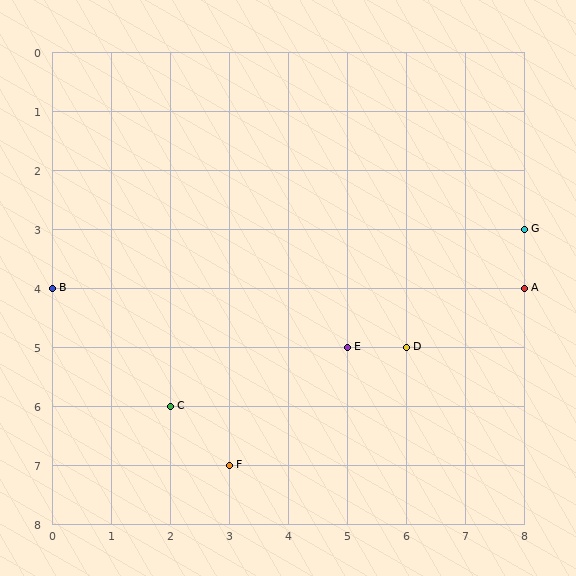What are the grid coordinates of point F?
Point F is at grid coordinates (3, 7).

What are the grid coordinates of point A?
Point A is at grid coordinates (8, 4).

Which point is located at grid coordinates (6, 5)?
Point D is at (6, 5).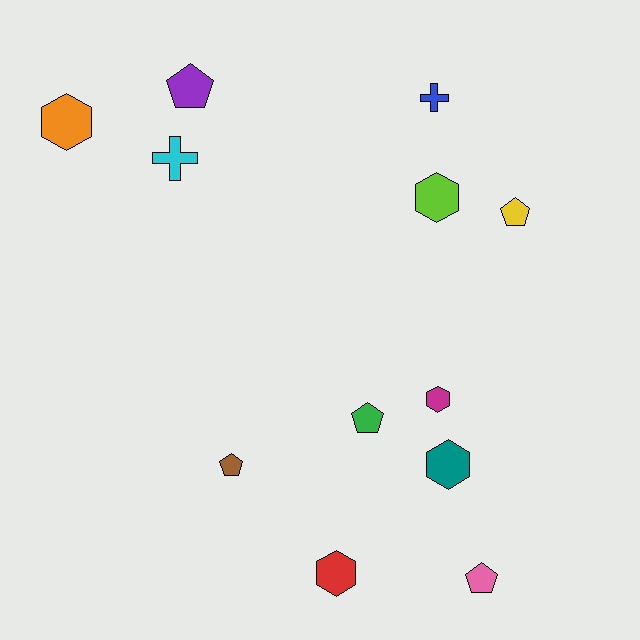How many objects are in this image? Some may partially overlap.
There are 12 objects.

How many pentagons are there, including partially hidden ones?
There are 5 pentagons.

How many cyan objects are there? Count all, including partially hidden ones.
There is 1 cyan object.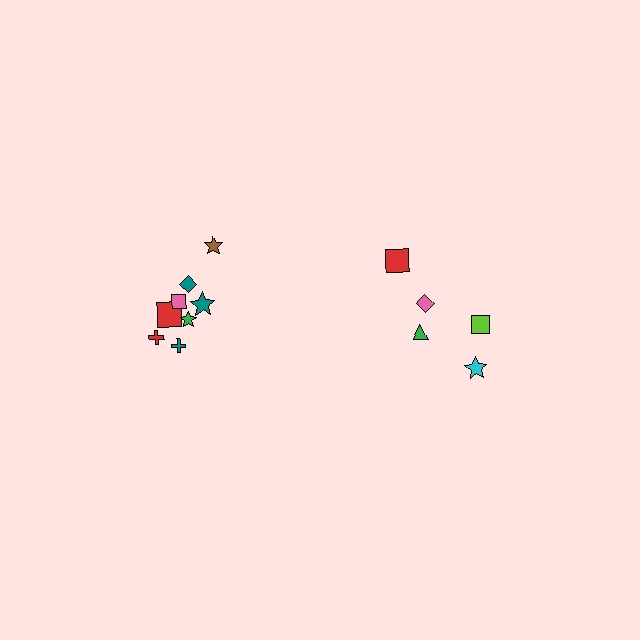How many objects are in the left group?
There are 8 objects.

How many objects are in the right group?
There are 5 objects.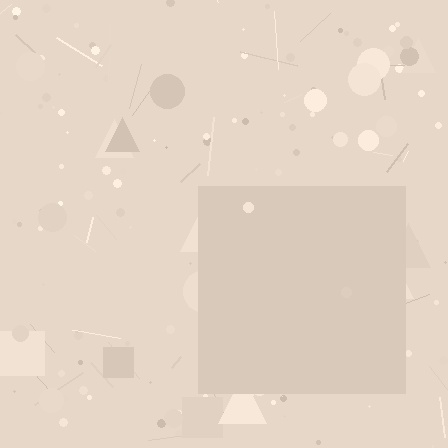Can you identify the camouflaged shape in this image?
The camouflaged shape is a square.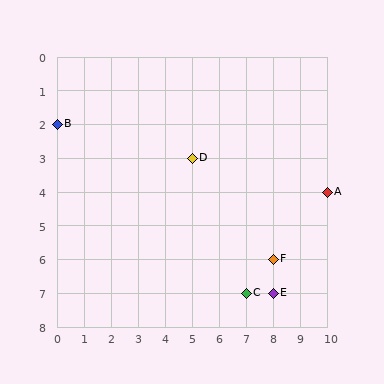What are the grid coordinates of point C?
Point C is at grid coordinates (7, 7).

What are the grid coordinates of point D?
Point D is at grid coordinates (5, 3).